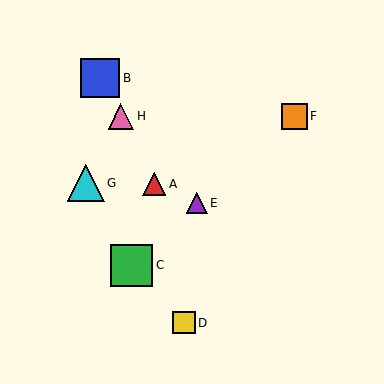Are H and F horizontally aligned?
Yes, both are at y≈116.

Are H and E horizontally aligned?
No, H is at y≈116 and E is at y≈203.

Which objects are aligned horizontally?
Objects F, H are aligned horizontally.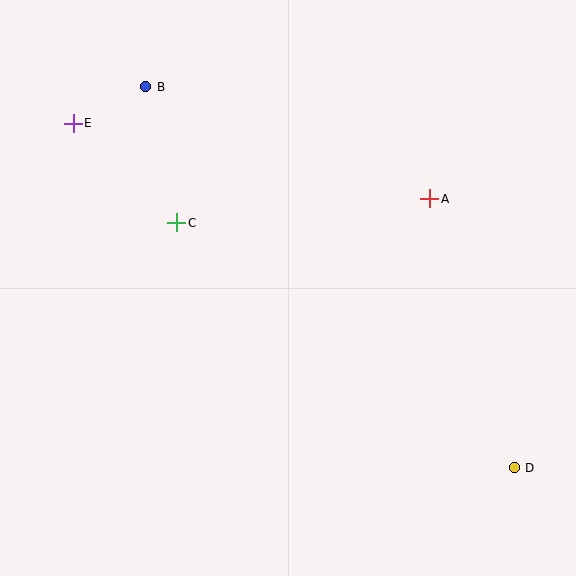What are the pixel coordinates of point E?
Point E is at (73, 123).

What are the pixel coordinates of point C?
Point C is at (177, 223).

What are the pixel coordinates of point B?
Point B is at (146, 87).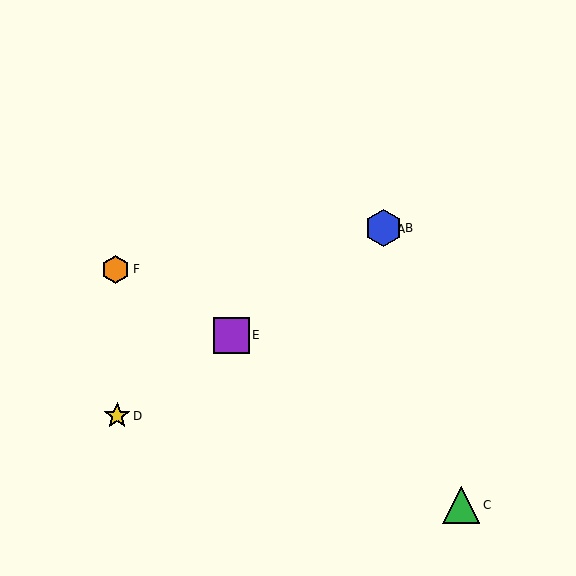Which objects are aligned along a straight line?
Objects A, B, D, E are aligned along a straight line.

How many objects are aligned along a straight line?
4 objects (A, B, D, E) are aligned along a straight line.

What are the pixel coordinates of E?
Object E is at (231, 335).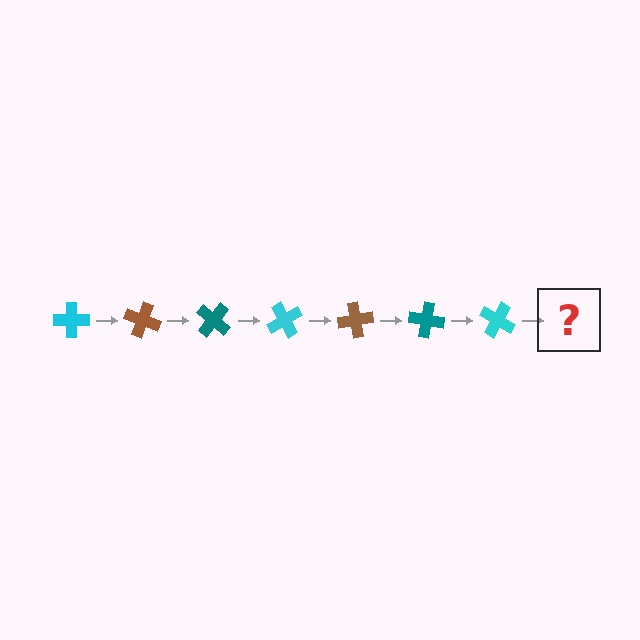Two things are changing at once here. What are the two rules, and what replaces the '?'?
The two rules are that it rotates 20 degrees each step and the color cycles through cyan, brown, and teal. The '?' should be a brown cross, rotated 140 degrees from the start.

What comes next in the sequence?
The next element should be a brown cross, rotated 140 degrees from the start.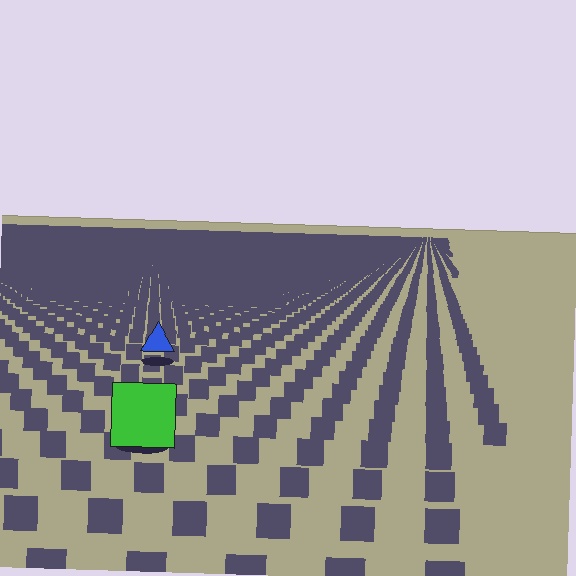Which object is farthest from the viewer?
The blue triangle is farthest from the viewer. It appears smaller and the ground texture around it is denser.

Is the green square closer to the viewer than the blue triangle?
Yes. The green square is closer — you can tell from the texture gradient: the ground texture is coarser near it.